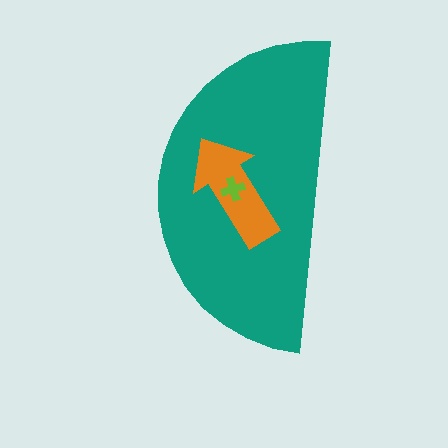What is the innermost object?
The lime cross.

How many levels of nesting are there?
3.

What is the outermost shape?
The teal semicircle.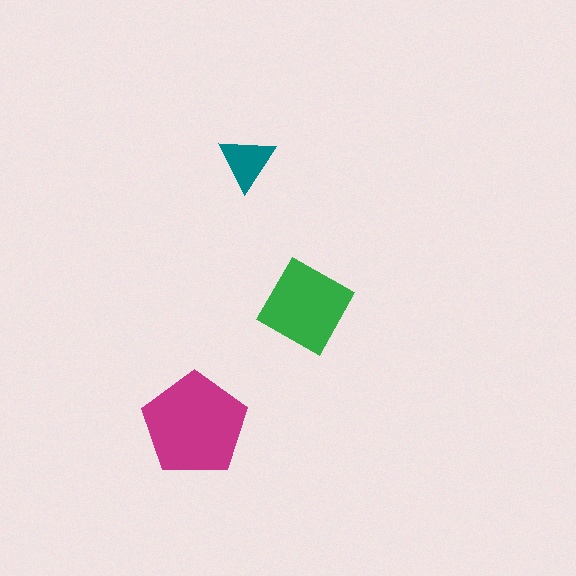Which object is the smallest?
The teal triangle.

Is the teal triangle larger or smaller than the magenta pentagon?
Smaller.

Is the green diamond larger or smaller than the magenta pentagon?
Smaller.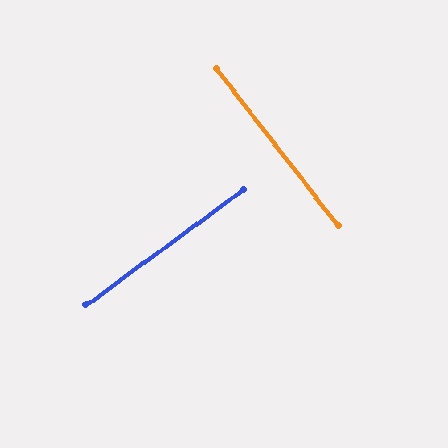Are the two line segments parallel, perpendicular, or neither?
Perpendicular — they meet at approximately 88°.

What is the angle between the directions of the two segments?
Approximately 88 degrees.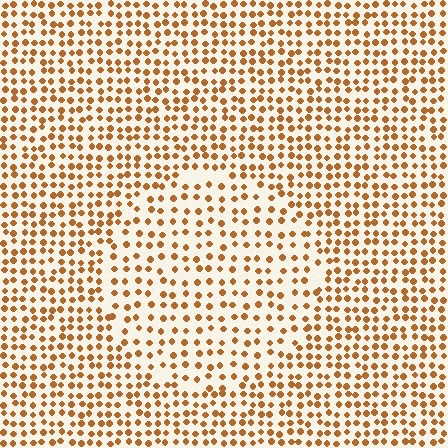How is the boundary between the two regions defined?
The boundary is defined by a change in element density (approximately 1.6x ratio). All elements are the same color, size, and shape.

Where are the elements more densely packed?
The elements are more densely packed outside the circle boundary.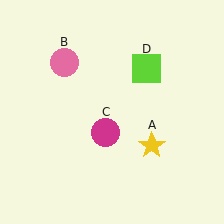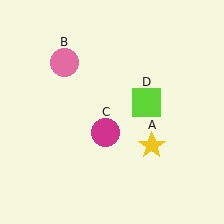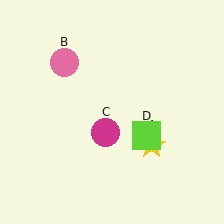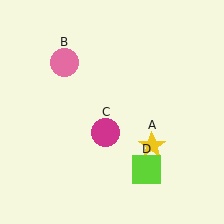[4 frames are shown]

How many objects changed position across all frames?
1 object changed position: lime square (object D).